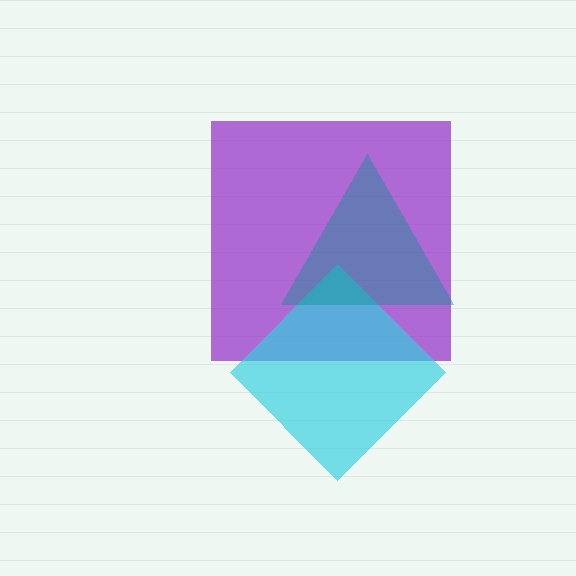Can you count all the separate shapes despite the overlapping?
Yes, there are 3 separate shapes.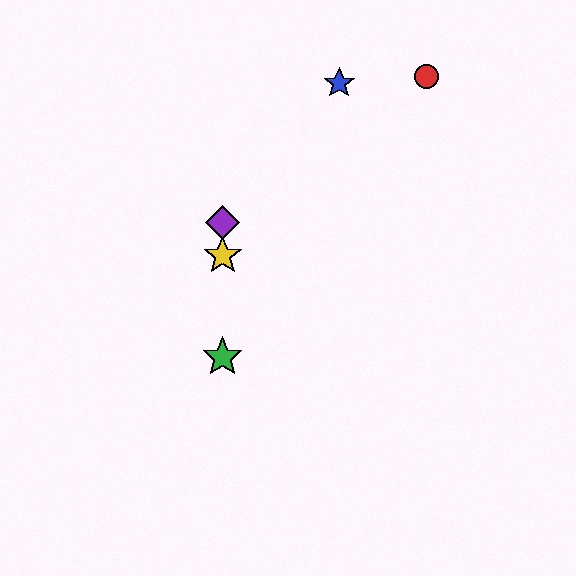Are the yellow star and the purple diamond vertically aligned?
Yes, both are at x≈223.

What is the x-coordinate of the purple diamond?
The purple diamond is at x≈223.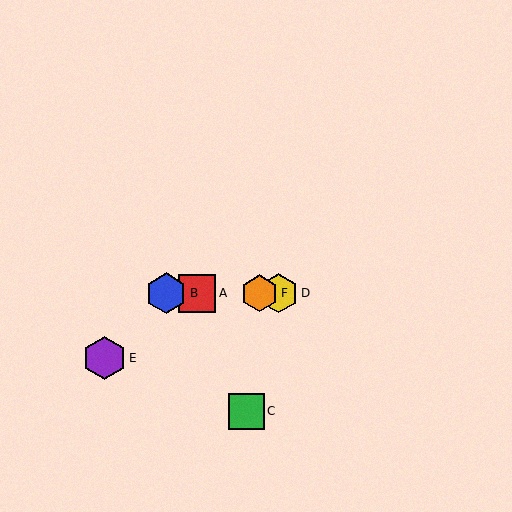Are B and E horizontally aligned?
No, B is at y≈293 and E is at y≈358.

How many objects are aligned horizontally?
4 objects (A, B, D, F) are aligned horizontally.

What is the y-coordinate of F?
Object F is at y≈293.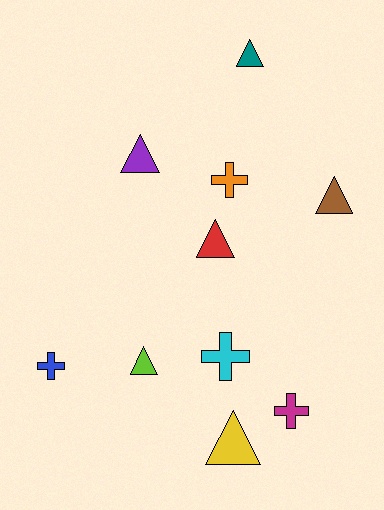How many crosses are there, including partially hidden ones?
There are 4 crosses.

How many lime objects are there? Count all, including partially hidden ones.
There is 1 lime object.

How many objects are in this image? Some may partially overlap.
There are 10 objects.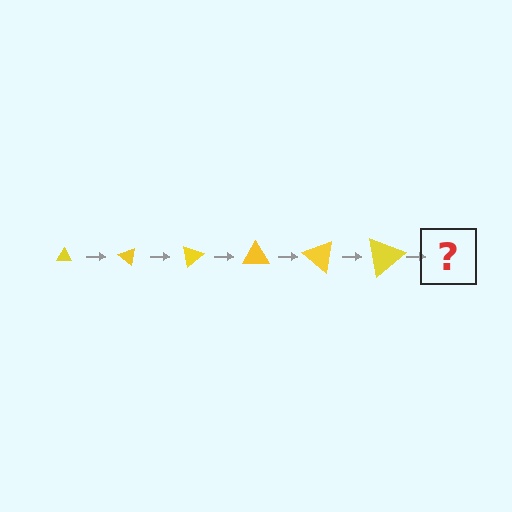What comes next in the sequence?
The next element should be a triangle, larger than the previous one and rotated 240 degrees from the start.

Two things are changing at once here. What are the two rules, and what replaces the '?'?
The two rules are that the triangle grows larger each step and it rotates 40 degrees each step. The '?' should be a triangle, larger than the previous one and rotated 240 degrees from the start.